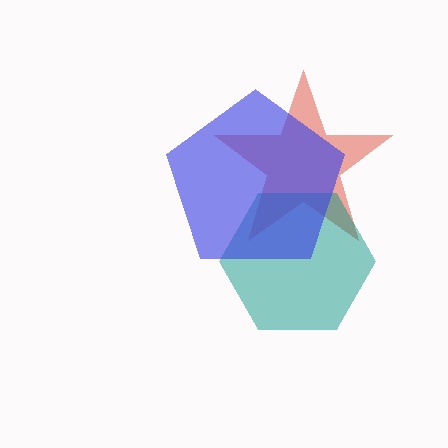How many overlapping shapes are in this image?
There are 3 overlapping shapes in the image.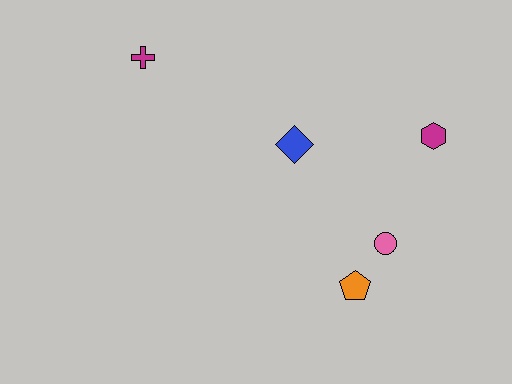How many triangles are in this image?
There are no triangles.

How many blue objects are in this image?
There is 1 blue object.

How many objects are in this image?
There are 5 objects.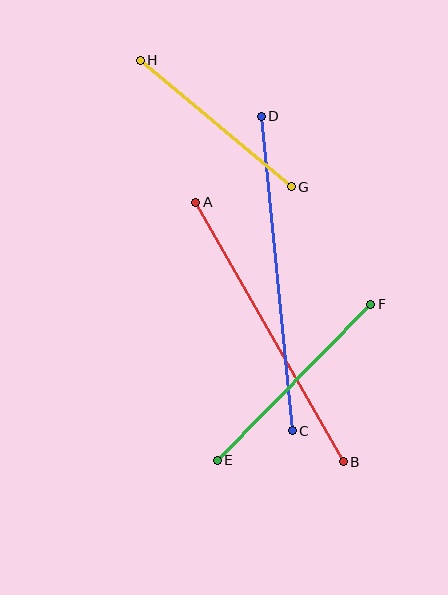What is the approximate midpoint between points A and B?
The midpoint is at approximately (270, 332) pixels.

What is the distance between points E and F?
The distance is approximately 219 pixels.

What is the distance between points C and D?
The distance is approximately 316 pixels.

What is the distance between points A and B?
The distance is approximately 298 pixels.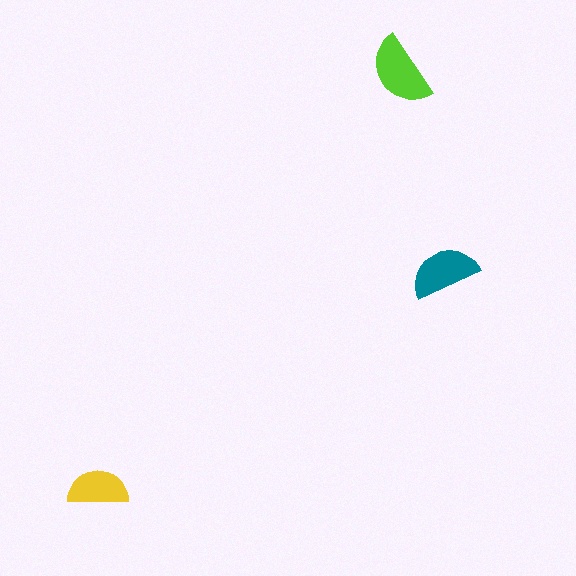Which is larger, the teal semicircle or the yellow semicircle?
The teal one.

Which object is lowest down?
The yellow semicircle is bottommost.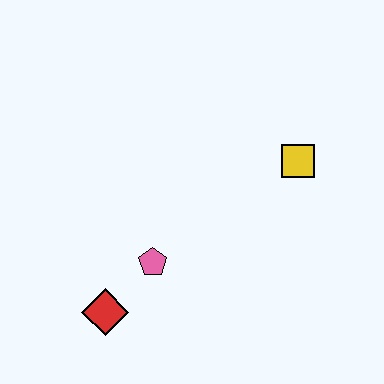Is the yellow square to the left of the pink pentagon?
No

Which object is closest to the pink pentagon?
The red diamond is closest to the pink pentagon.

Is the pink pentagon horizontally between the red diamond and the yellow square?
Yes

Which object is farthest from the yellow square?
The red diamond is farthest from the yellow square.